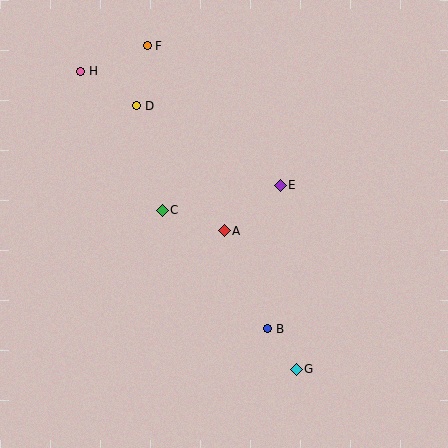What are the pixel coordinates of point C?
Point C is at (162, 210).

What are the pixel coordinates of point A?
Point A is at (224, 231).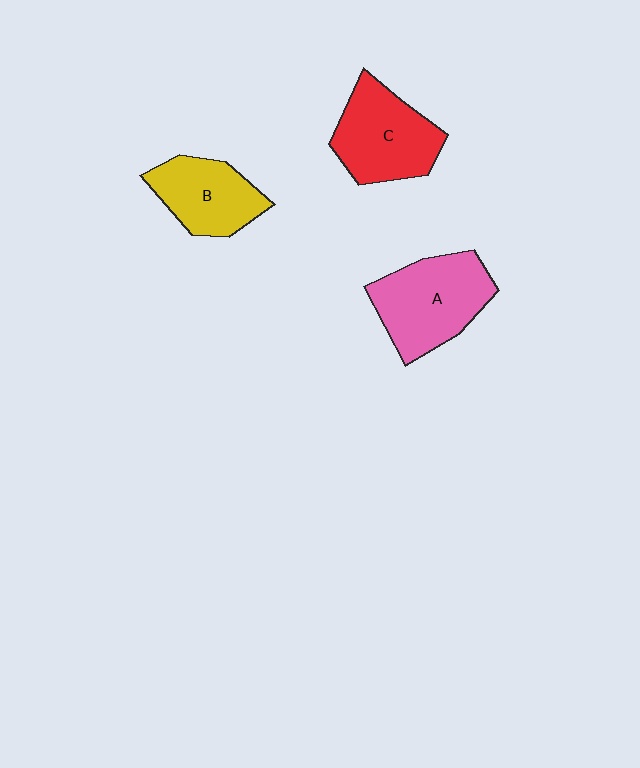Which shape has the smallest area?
Shape B (yellow).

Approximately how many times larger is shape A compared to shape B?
Approximately 1.3 times.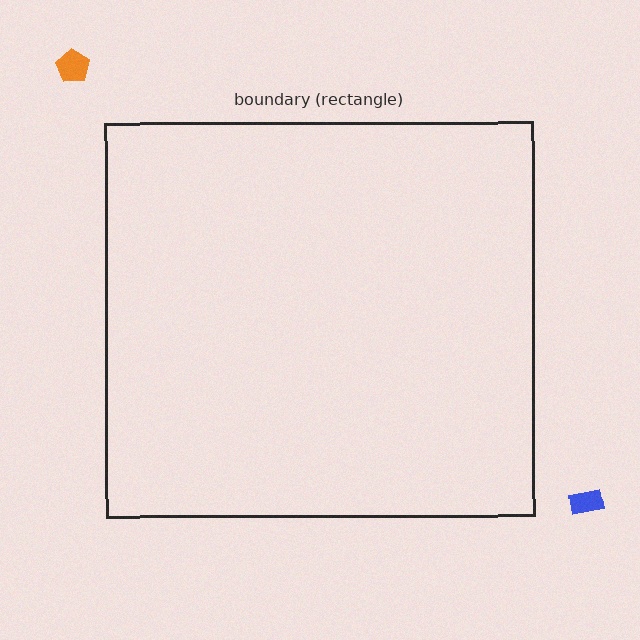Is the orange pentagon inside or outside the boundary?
Outside.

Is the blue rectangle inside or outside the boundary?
Outside.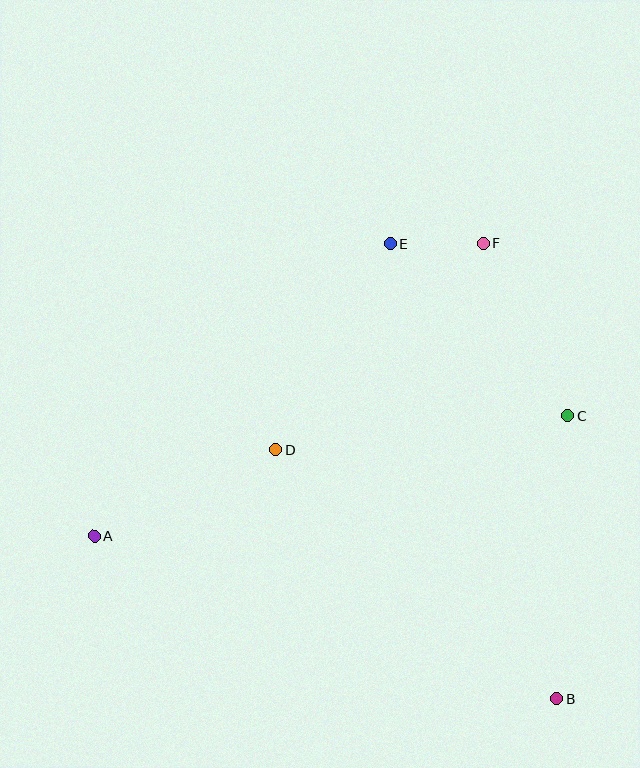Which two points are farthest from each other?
Points A and B are farthest from each other.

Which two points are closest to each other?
Points E and F are closest to each other.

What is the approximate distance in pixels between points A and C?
The distance between A and C is approximately 489 pixels.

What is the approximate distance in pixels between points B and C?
The distance between B and C is approximately 283 pixels.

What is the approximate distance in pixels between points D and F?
The distance between D and F is approximately 293 pixels.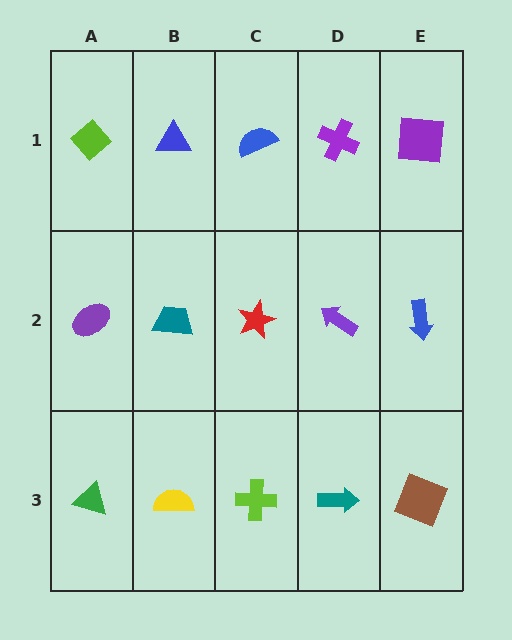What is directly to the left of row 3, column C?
A yellow semicircle.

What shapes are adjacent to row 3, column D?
A purple arrow (row 2, column D), a lime cross (row 3, column C), a brown square (row 3, column E).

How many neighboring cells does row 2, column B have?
4.